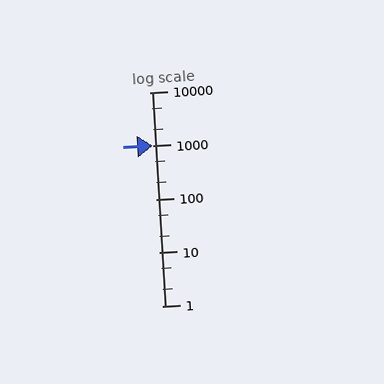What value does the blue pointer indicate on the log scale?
The pointer indicates approximately 1000.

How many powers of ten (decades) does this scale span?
The scale spans 4 decades, from 1 to 10000.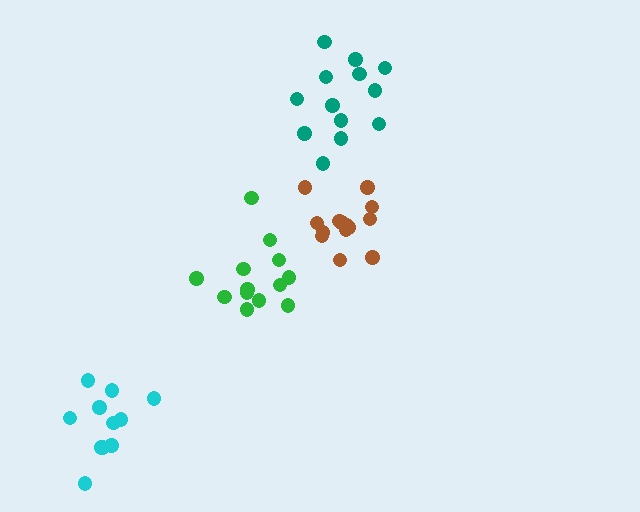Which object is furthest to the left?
The cyan cluster is leftmost.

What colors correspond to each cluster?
The clusters are colored: cyan, green, teal, brown.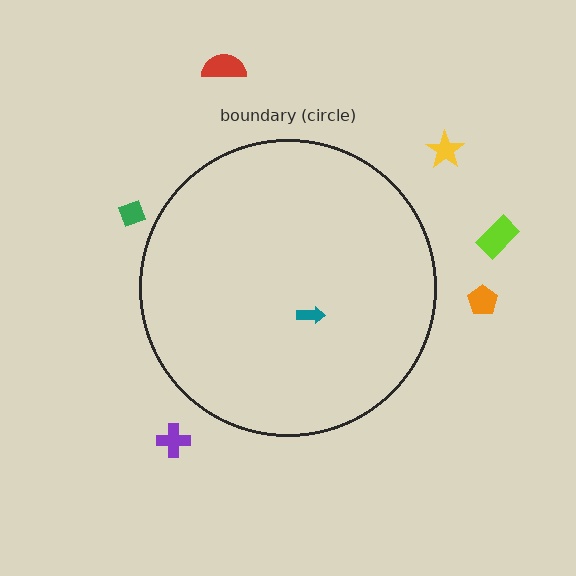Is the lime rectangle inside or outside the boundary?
Outside.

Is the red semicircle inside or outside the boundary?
Outside.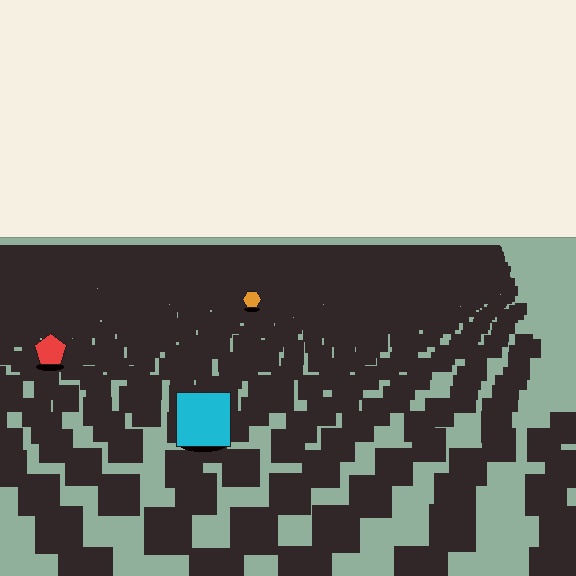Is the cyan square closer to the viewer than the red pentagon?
Yes. The cyan square is closer — you can tell from the texture gradient: the ground texture is coarser near it.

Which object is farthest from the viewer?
The orange hexagon is farthest from the viewer. It appears smaller and the ground texture around it is denser.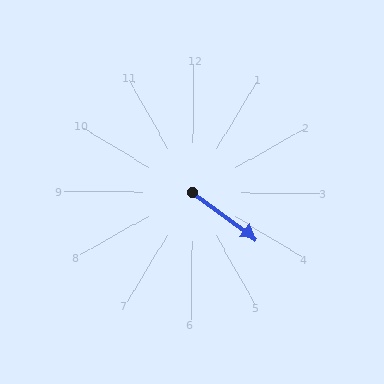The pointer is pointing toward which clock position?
Roughly 4 o'clock.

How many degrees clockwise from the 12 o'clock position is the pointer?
Approximately 126 degrees.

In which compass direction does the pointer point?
Southeast.